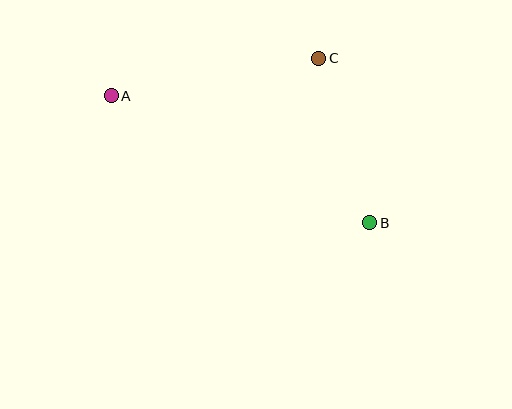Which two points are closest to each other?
Points B and C are closest to each other.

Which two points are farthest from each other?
Points A and B are farthest from each other.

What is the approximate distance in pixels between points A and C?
The distance between A and C is approximately 211 pixels.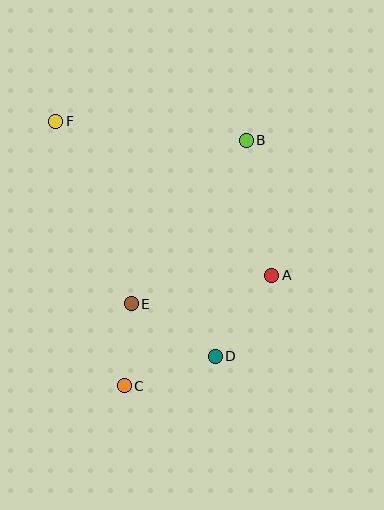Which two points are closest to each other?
Points C and E are closest to each other.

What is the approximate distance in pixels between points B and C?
The distance between B and C is approximately 274 pixels.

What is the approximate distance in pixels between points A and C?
The distance between A and C is approximately 184 pixels.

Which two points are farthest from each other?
Points D and F are farthest from each other.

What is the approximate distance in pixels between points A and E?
The distance between A and E is approximately 143 pixels.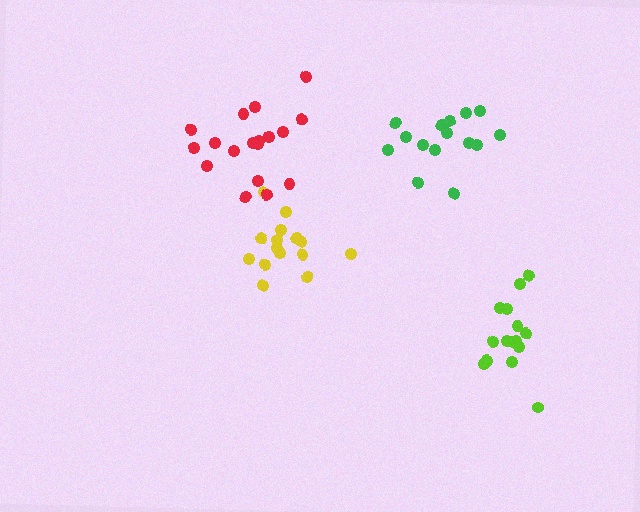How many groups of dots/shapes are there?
There are 4 groups.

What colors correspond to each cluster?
The clusters are colored: yellow, green, lime, red.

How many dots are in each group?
Group 1: 15 dots, Group 2: 15 dots, Group 3: 15 dots, Group 4: 18 dots (63 total).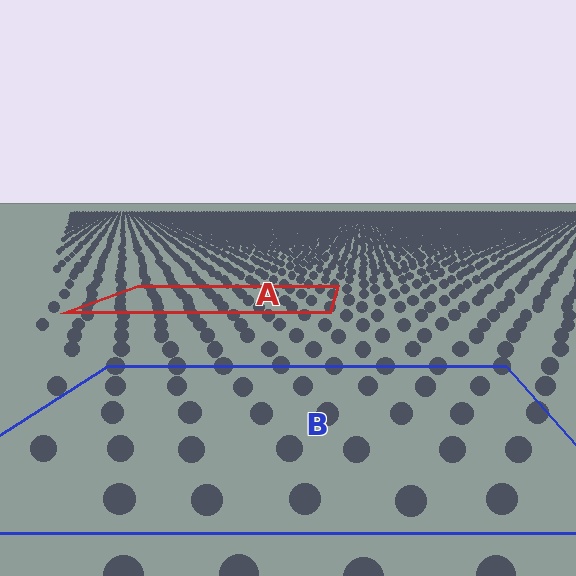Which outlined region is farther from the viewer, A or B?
Region A is farther from the viewer — the texture elements inside it appear smaller and more densely packed.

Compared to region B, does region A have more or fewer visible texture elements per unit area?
Region A has more texture elements per unit area — they are packed more densely because it is farther away.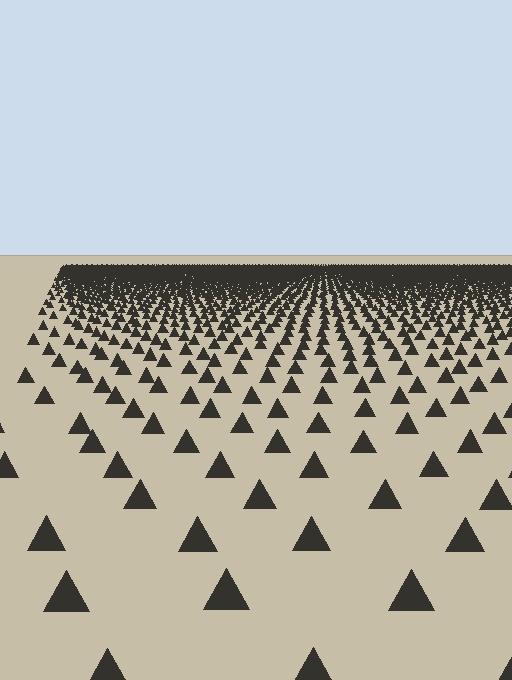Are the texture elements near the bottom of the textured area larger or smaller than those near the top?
Larger. Near the bottom, elements are closer to the viewer and appear at a bigger on-screen size.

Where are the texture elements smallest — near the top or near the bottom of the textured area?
Near the top.